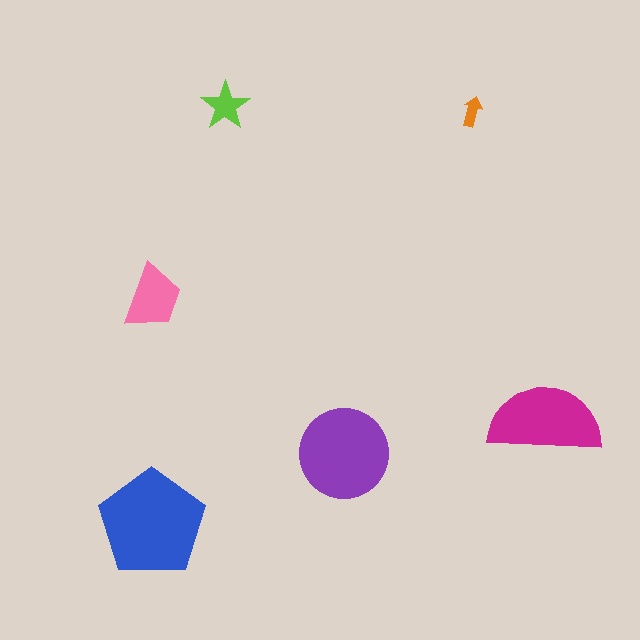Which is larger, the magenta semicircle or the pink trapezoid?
The magenta semicircle.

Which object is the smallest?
The orange arrow.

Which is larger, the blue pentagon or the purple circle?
The blue pentagon.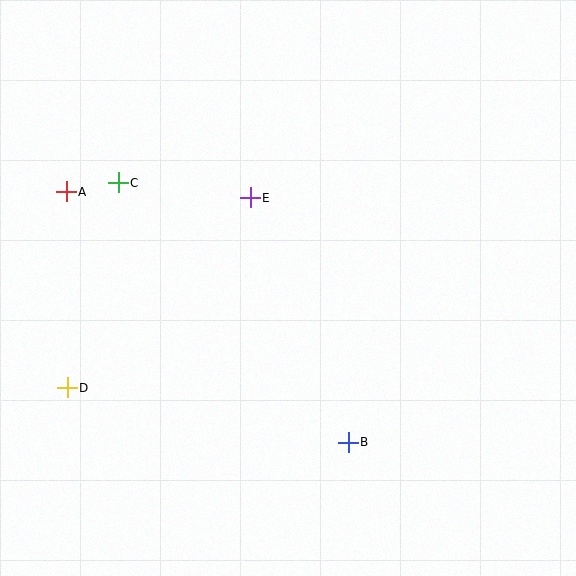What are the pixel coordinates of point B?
Point B is at (348, 442).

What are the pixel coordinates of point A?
Point A is at (66, 192).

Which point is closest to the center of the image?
Point E at (250, 198) is closest to the center.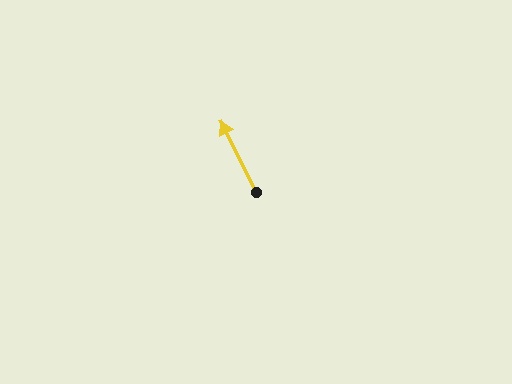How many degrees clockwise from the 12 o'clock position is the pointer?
Approximately 333 degrees.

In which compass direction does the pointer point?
Northwest.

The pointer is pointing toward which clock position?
Roughly 11 o'clock.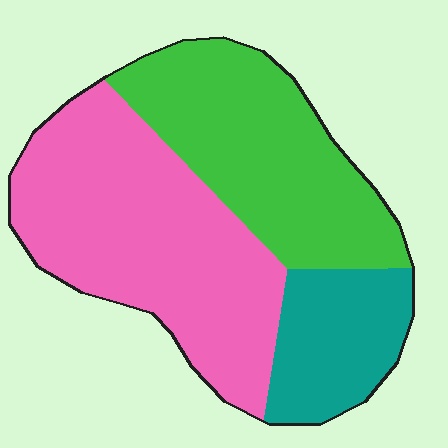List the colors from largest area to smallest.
From largest to smallest: pink, green, teal.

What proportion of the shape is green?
Green covers 35% of the shape.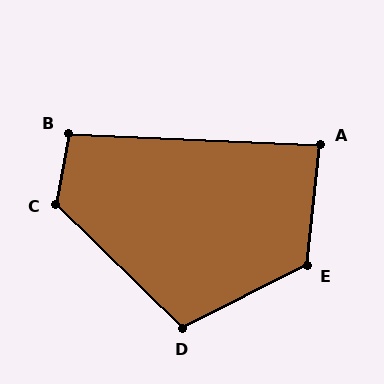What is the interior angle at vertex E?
Approximately 123 degrees (obtuse).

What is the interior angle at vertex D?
Approximately 109 degrees (obtuse).